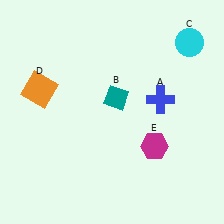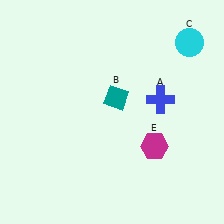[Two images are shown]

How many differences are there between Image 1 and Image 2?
There is 1 difference between the two images.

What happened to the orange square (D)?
The orange square (D) was removed in Image 2. It was in the top-left area of Image 1.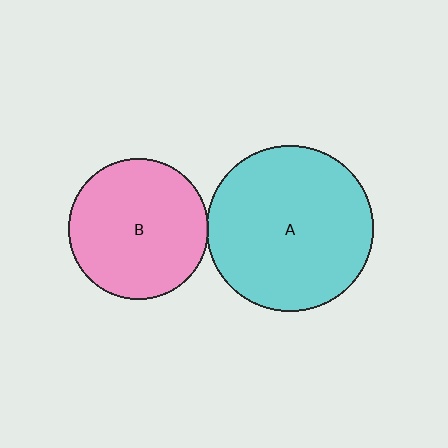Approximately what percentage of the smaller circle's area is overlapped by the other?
Approximately 5%.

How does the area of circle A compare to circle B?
Approximately 1.4 times.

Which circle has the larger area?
Circle A (cyan).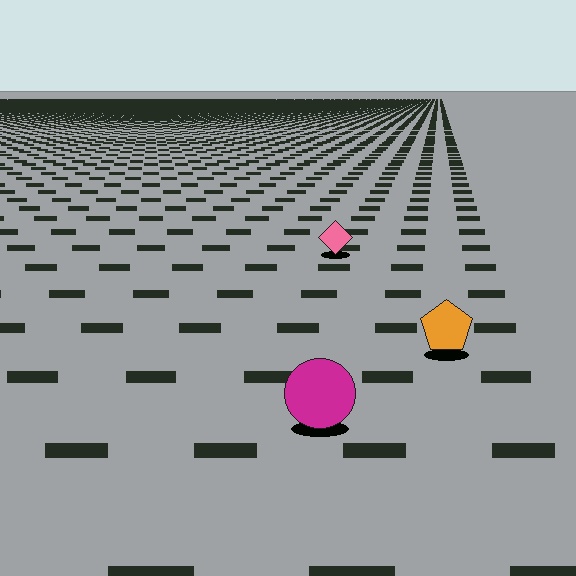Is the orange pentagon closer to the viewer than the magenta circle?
No. The magenta circle is closer — you can tell from the texture gradient: the ground texture is coarser near it.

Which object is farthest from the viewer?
The pink diamond is farthest from the viewer. It appears smaller and the ground texture around it is denser.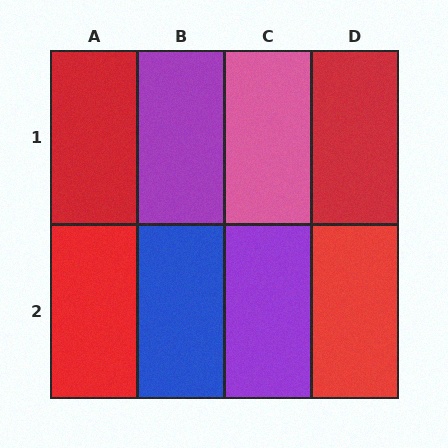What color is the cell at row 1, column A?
Red.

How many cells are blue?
1 cell is blue.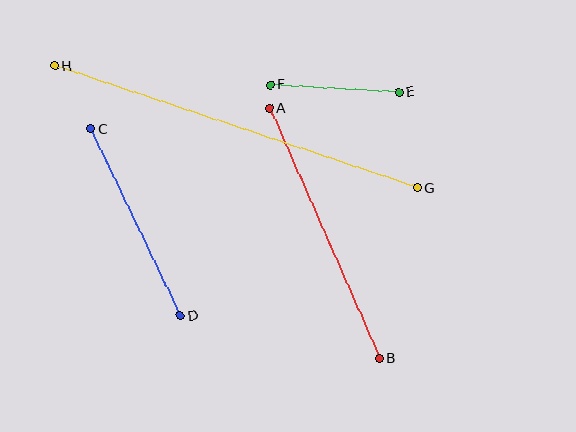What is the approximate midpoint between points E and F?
The midpoint is at approximately (335, 88) pixels.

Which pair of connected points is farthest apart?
Points G and H are farthest apart.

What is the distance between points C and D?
The distance is approximately 207 pixels.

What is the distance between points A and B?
The distance is approximately 273 pixels.